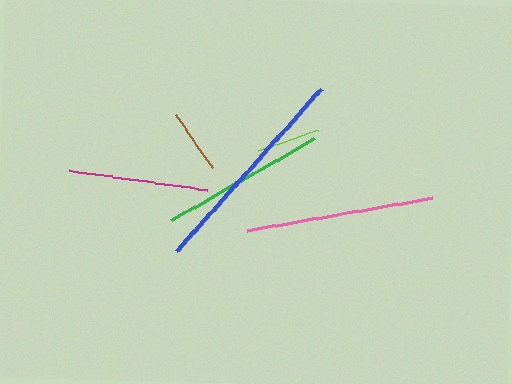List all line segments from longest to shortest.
From longest to shortest: blue, pink, green, magenta, brown, lime.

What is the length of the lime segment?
The lime segment is approximately 63 pixels long.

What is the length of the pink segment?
The pink segment is approximately 188 pixels long.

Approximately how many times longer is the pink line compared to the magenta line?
The pink line is approximately 1.3 times the length of the magenta line.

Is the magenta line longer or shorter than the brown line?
The magenta line is longer than the brown line.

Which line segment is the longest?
The blue line is the longest at approximately 218 pixels.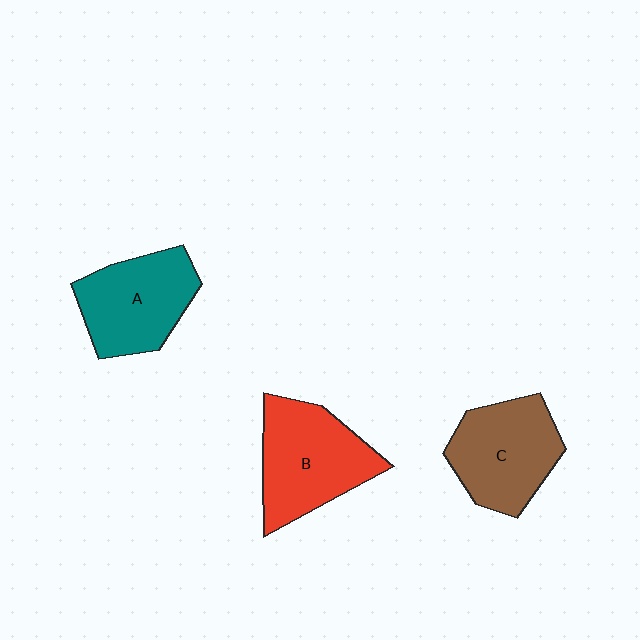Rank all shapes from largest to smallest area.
From largest to smallest: B (red), C (brown), A (teal).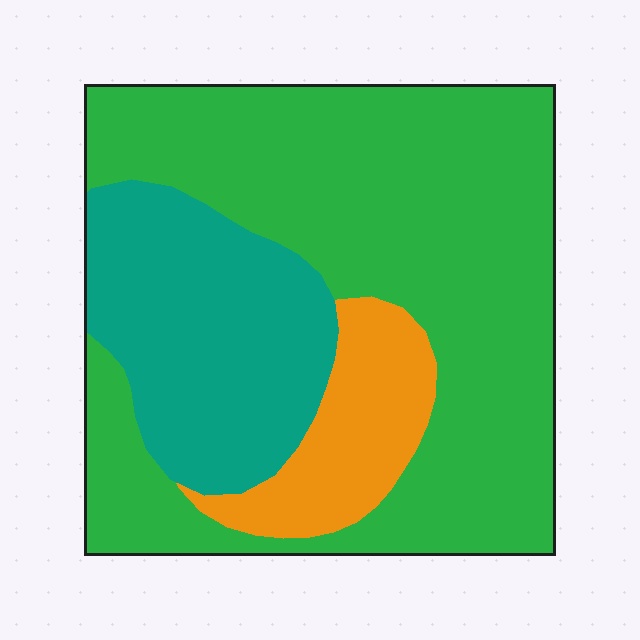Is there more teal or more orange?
Teal.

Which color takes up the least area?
Orange, at roughly 10%.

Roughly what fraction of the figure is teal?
Teal takes up between a sixth and a third of the figure.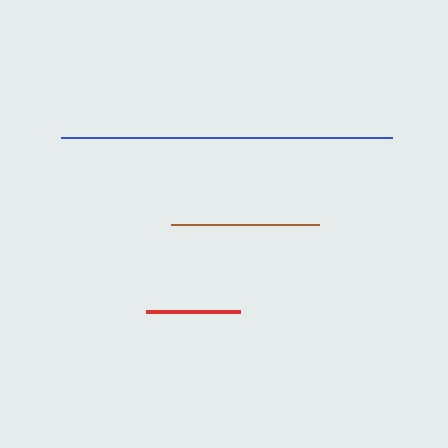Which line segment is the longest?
The blue line is the longest at approximately 331 pixels.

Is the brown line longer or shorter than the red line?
The brown line is longer than the red line.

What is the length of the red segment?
The red segment is approximately 94 pixels long.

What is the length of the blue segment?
The blue segment is approximately 331 pixels long.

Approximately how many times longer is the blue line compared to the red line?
The blue line is approximately 3.5 times the length of the red line.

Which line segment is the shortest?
The red line is the shortest at approximately 94 pixels.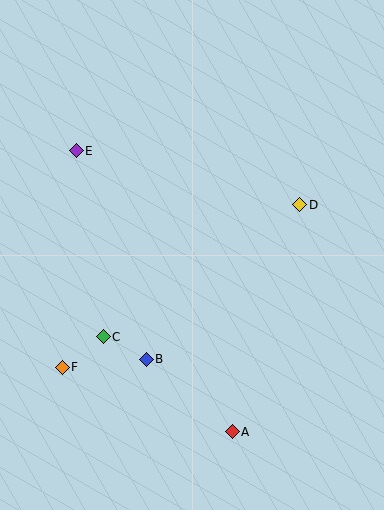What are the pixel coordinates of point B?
Point B is at (146, 359).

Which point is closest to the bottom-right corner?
Point A is closest to the bottom-right corner.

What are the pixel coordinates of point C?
Point C is at (103, 337).